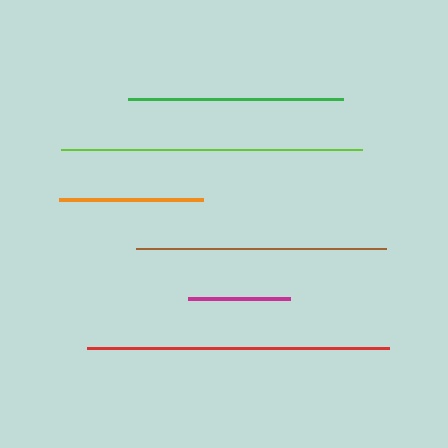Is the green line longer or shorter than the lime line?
The lime line is longer than the green line.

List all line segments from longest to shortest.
From longest to shortest: red, lime, brown, green, orange, magenta.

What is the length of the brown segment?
The brown segment is approximately 250 pixels long.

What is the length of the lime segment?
The lime segment is approximately 300 pixels long.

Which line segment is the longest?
The red line is the longest at approximately 302 pixels.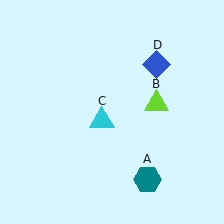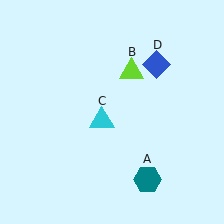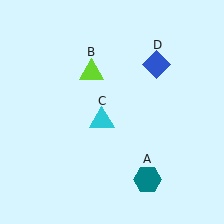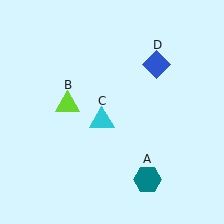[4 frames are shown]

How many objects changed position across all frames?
1 object changed position: lime triangle (object B).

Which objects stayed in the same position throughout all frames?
Teal hexagon (object A) and cyan triangle (object C) and blue diamond (object D) remained stationary.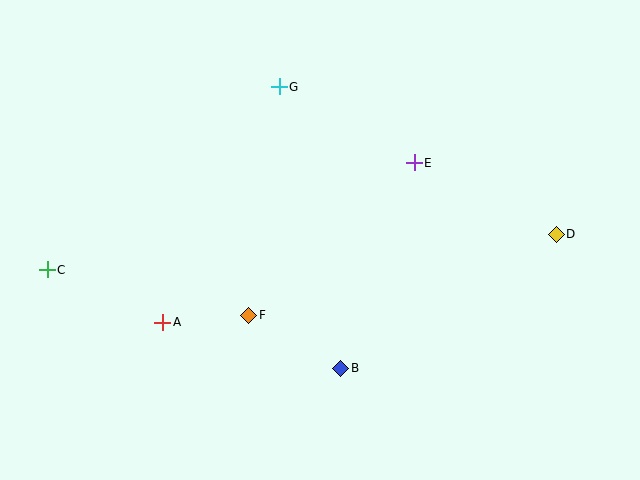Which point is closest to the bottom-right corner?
Point D is closest to the bottom-right corner.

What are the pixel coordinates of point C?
Point C is at (47, 270).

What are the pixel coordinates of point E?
Point E is at (414, 163).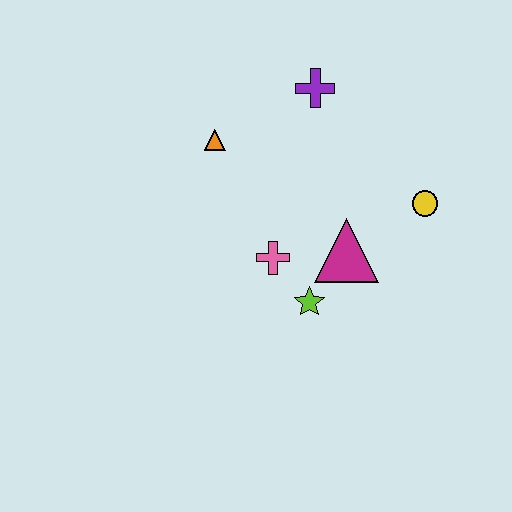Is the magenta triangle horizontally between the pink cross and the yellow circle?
Yes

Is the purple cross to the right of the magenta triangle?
No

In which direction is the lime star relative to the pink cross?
The lime star is below the pink cross.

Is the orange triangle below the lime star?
No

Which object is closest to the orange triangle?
The purple cross is closest to the orange triangle.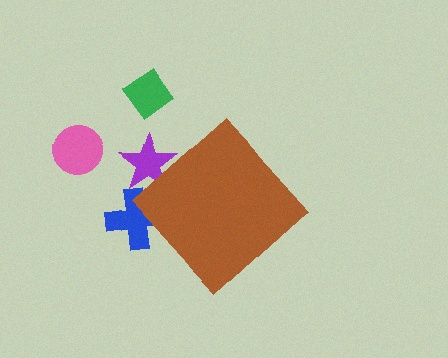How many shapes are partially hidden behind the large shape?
2 shapes are partially hidden.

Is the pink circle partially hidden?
No, the pink circle is fully visible.